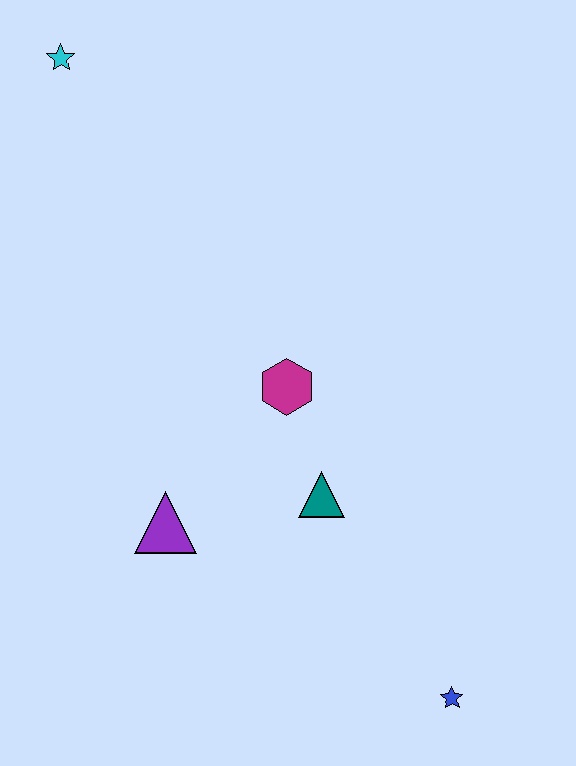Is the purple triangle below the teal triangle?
Yes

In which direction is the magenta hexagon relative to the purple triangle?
The magenta hexagon is above the purple triangle.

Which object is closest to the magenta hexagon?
The teal triangle is closest to the magenta hexagon.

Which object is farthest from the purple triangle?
The cyan star is farthest from the purple triangle.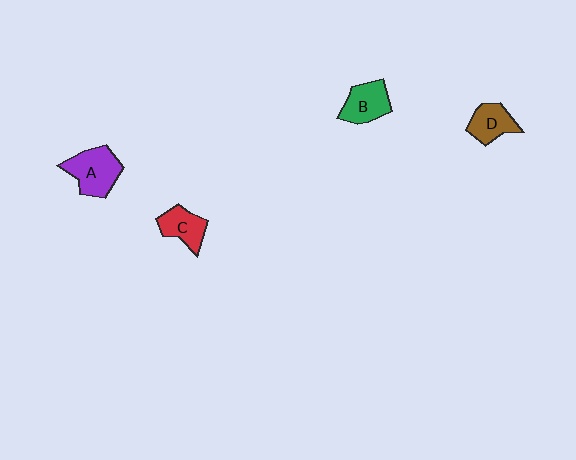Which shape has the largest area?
Shape A (purple).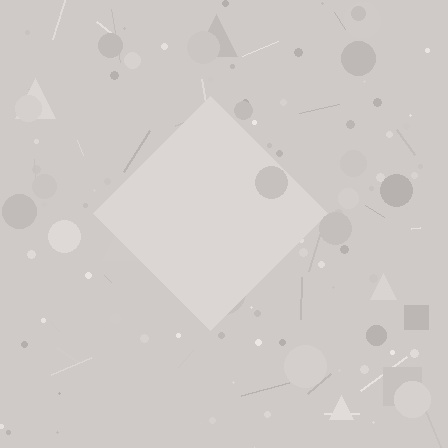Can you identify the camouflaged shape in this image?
The camouflaged shape is a diamond.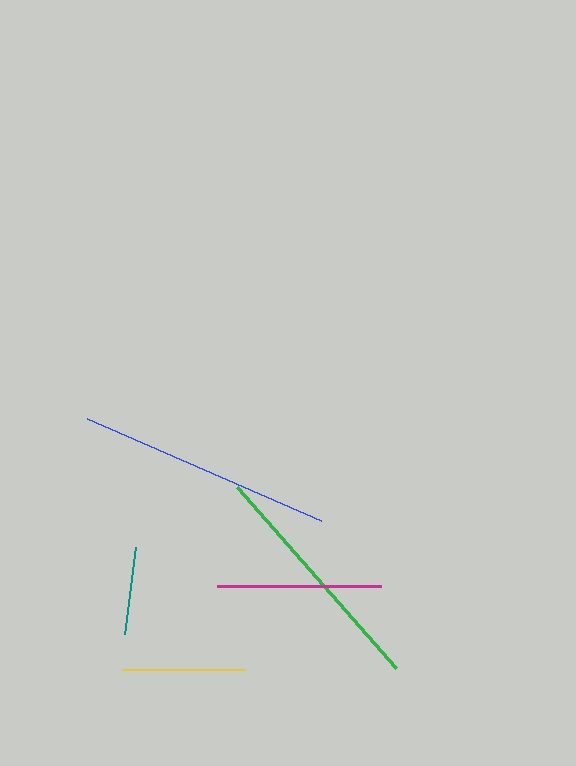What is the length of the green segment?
The green segment is approximately 241 pixels long.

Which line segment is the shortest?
The teal line is the shortest at approximately 87 pixels.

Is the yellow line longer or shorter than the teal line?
The yellow line is longer than the teal line.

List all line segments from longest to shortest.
From longest to shortest: blue, green, magenta, yellow, teal.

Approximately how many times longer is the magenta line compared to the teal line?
The magenta line is approximately 1.9 times the length of the teal line.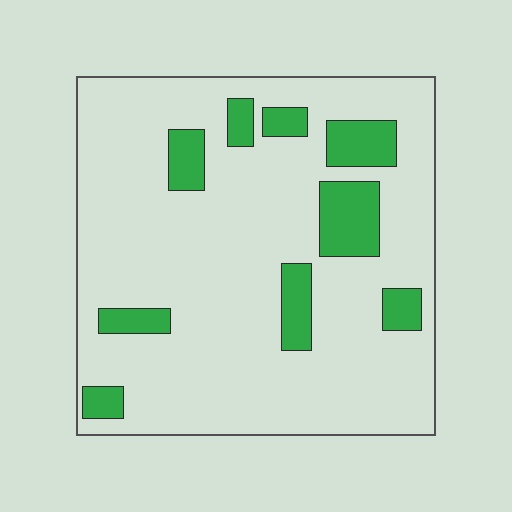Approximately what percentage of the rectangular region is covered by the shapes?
Approximately 15%.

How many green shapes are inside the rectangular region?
9.